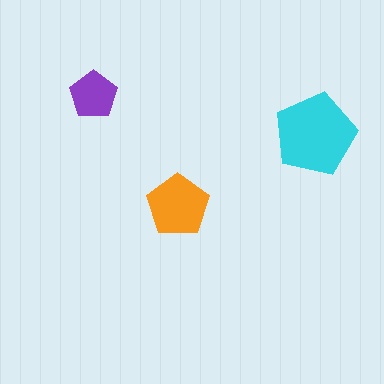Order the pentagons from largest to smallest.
the cyan one, the orange one, the purple one.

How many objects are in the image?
There are 3 objects in the image.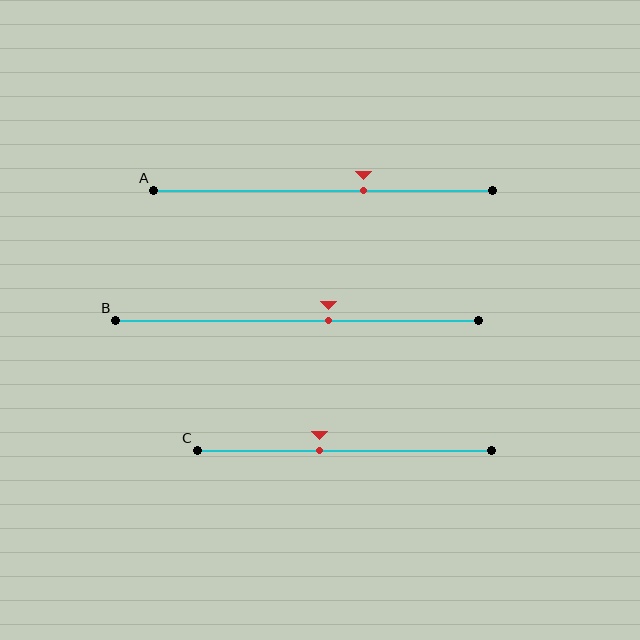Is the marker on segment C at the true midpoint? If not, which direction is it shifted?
No, the marker on segment C is shifted to the left by about 9% of the segment length.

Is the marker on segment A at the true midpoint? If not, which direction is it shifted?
No, the marker on segment A is shifted to the right by about 12% of the segment length.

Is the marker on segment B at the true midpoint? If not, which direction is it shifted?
No, the marker on segment B is shifted to the right by about 9% of the segment length.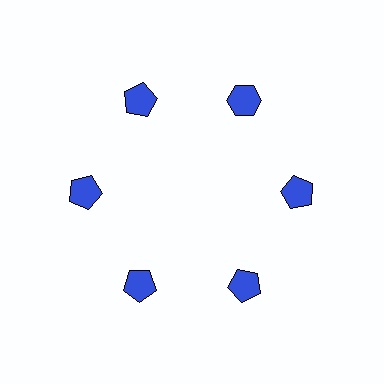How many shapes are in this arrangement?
There are 6 shapes arranged in a ring pattern.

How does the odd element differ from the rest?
It has a different shape: hexagon instead of pentagon.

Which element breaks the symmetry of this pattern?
The blue hexagon at roughly the 1 o'clock position breaks the symmetry. All other shapes are blue pentagons.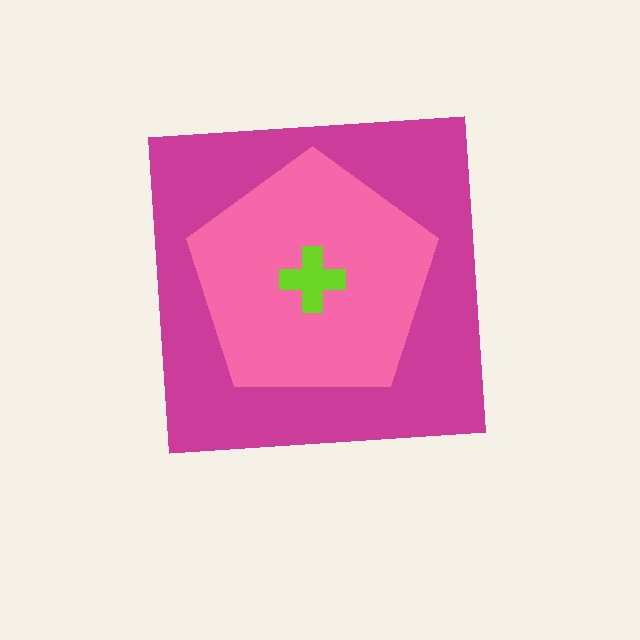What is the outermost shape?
The magenta square.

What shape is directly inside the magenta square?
The pink pentagon.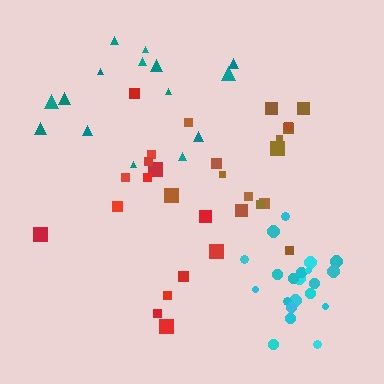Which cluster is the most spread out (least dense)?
Red.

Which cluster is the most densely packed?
Cyan.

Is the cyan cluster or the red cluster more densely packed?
Cyan.